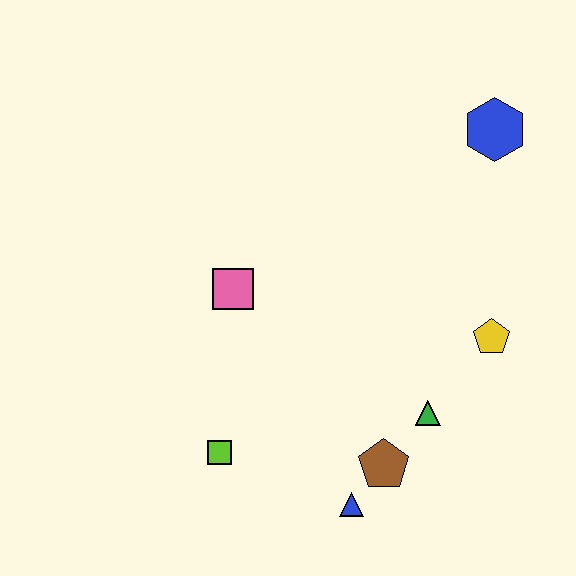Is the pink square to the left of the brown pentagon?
Yes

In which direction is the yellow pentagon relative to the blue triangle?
The yellow pentagon is above the blue triangle.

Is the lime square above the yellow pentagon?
No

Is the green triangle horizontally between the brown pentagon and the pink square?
No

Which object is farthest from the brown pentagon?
The blue hexagon is farthest from the brown pentagon.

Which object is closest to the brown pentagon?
The blue triangle is closest to the brown pentagon.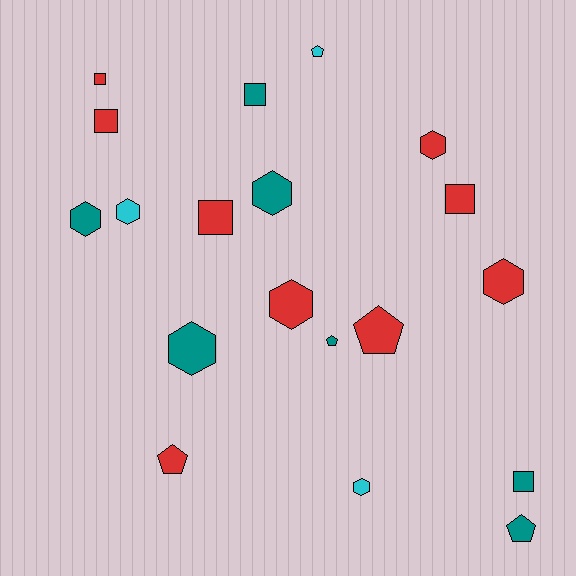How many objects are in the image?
There are 19 objects.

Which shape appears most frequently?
Hexagon, with 8 objects.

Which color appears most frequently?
Red, with 9 objects.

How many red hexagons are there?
There are 3 red hexagons.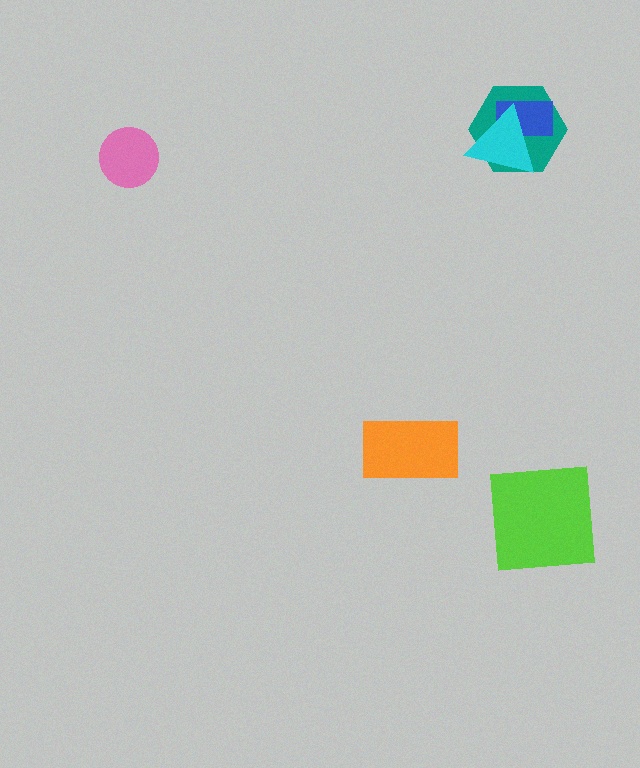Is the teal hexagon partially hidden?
Yes, it is partially covered by another shape.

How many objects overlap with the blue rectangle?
2 objects overlap with the blue rectangle.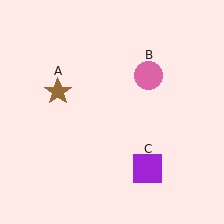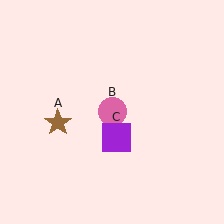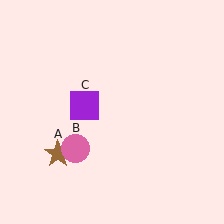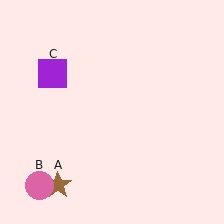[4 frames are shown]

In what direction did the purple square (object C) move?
The purple square (object C) moved up and to the left.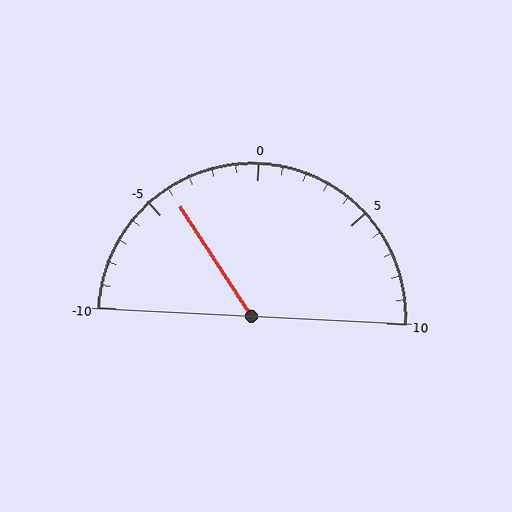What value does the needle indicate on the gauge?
The needle indicates approximately -4.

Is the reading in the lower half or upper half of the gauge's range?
The reading is in the lower half of the range (-10 to 10).